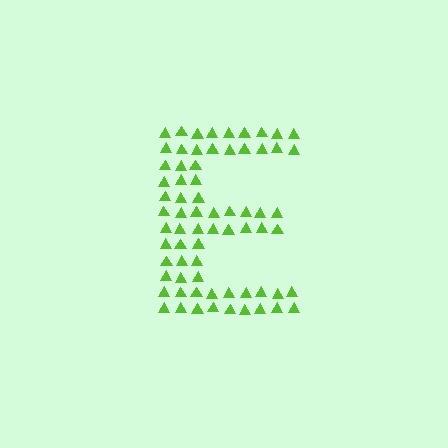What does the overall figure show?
The overall figure shows the letter E.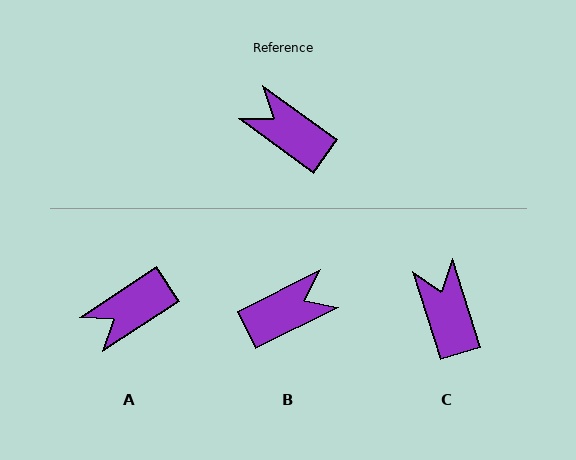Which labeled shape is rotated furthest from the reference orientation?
B, about 117 degrees away.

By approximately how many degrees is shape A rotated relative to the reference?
Approximately 69 degrees counter-clockwise.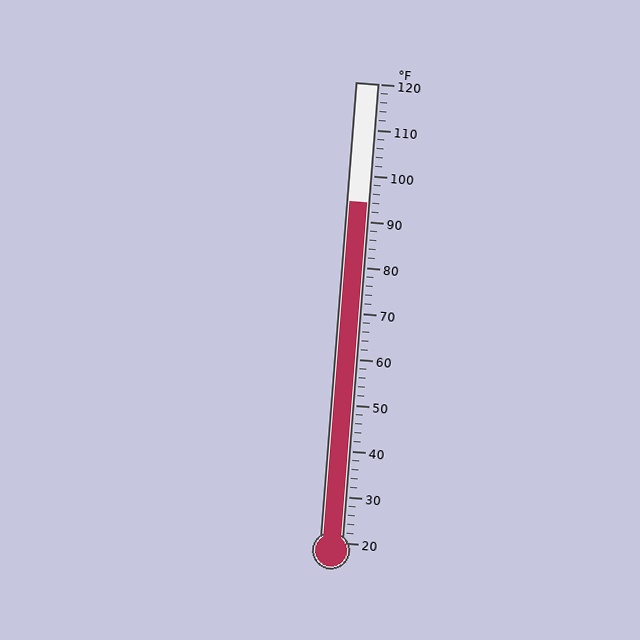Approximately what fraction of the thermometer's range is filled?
The thermometer is filled to approximately 75% of its range.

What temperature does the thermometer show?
The thermometer shows approximately 94°F.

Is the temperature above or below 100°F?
The temperature is below 100°F.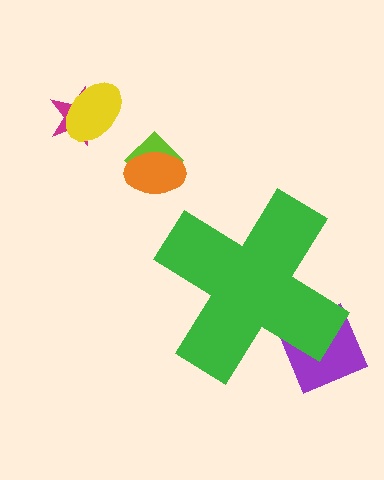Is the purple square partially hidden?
Yes, the purple square is partially hidden behind the green cross.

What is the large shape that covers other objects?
A green cross.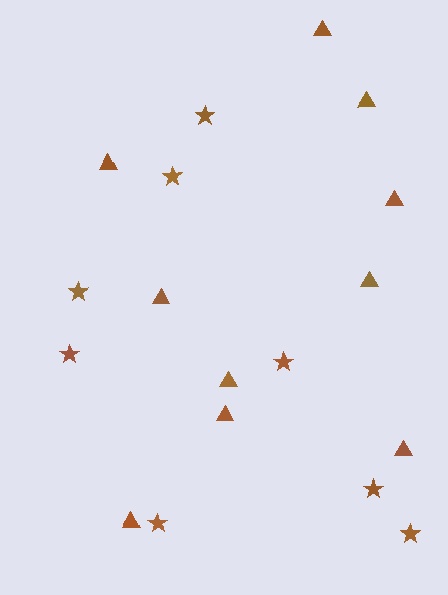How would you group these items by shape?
There are 2 groups: one group of triangles (10) and one group of stars (8).